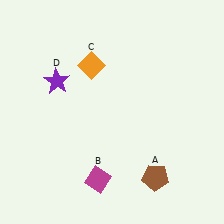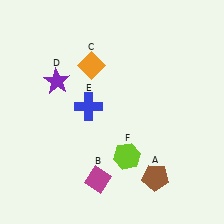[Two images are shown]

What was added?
A blue cross (E), a lime hexagon (F) were added in Image 2.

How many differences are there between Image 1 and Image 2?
There are 2 differences between the two images.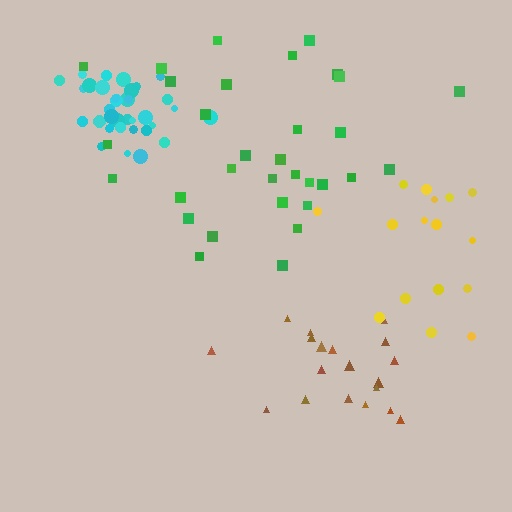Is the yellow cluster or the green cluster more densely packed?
Green.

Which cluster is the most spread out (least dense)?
Yellow.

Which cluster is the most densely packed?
Cyan.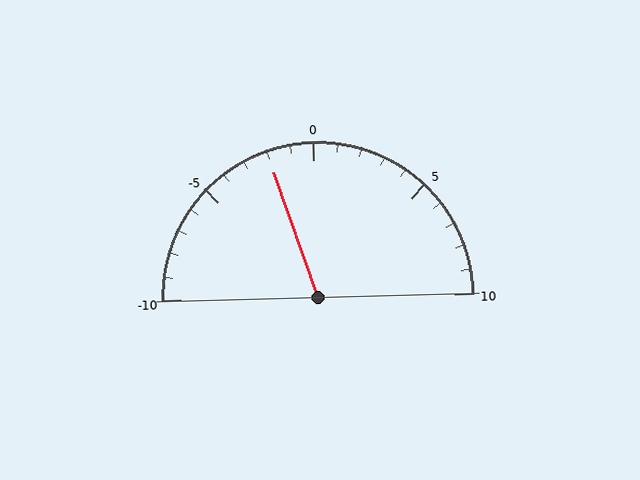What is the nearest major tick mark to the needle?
The nearest major tick mark is 0.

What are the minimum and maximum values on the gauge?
The gauge ranges from -10 to 10.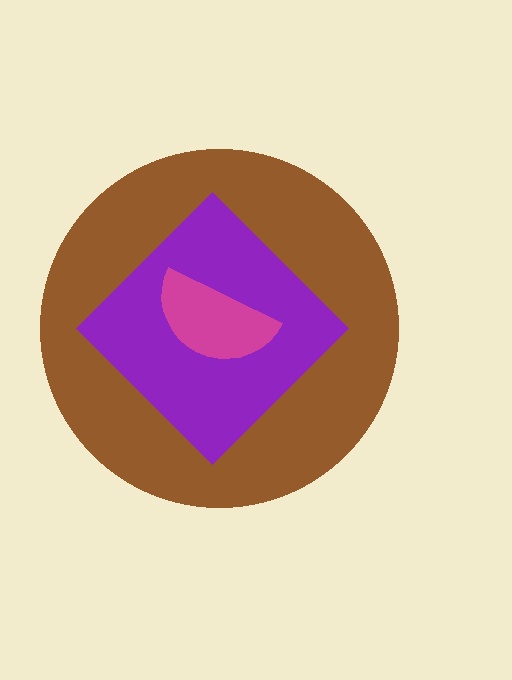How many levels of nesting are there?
3.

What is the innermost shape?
The magenta semicircle.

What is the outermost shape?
The brown circle.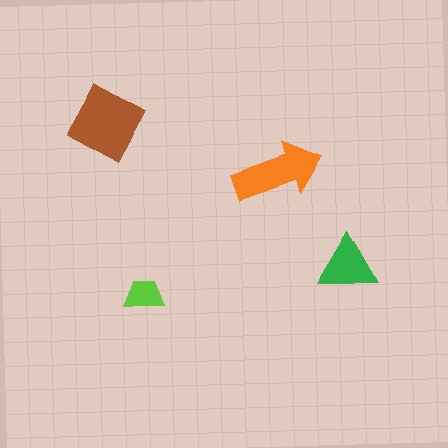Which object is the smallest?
The lime trapezoid.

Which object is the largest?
The brown diamond.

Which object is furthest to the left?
The brown diamond is leftmost.